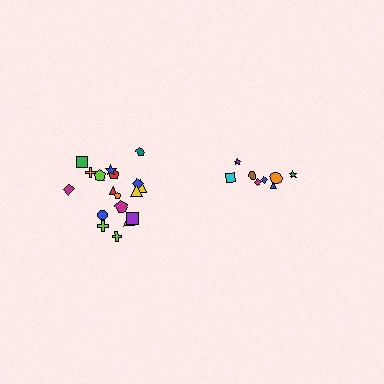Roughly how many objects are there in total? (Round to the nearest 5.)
Roughly 25 objects in total.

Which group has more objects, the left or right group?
The left group.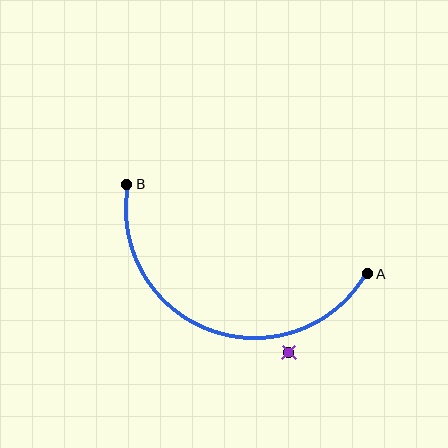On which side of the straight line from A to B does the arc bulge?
The arc bulges below the straight line connecting A and B.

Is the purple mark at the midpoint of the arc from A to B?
No — the purple mark does not lie on the arc at all. It sits slightly outside the curve.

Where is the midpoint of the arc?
The arc midpoint is the point on the curve farthest from the straight line joining A and B. It sits below that line.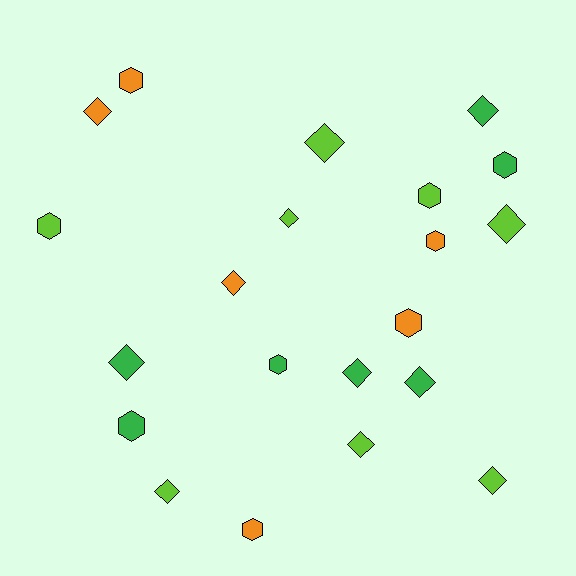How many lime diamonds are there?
There are 6 lime diamonds.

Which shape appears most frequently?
Diamond, with 12 objects.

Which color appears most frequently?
Lime, with 8 objects.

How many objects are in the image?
There are 21 objects.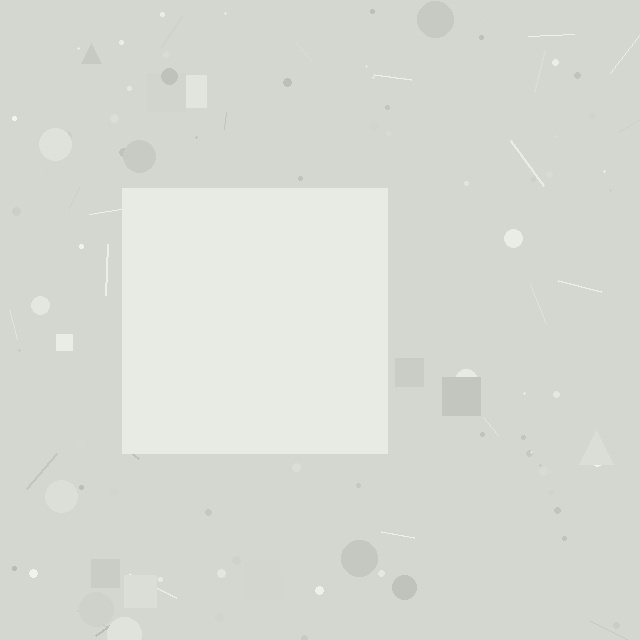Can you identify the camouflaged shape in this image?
The camouflaged shape is a square.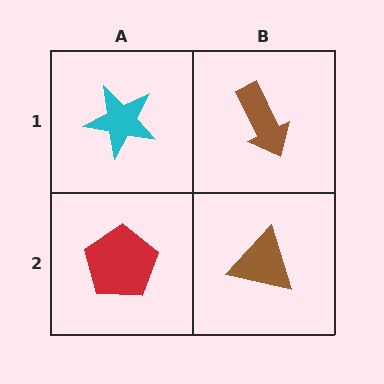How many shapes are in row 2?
2 shapes.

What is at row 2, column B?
A brown triangle.